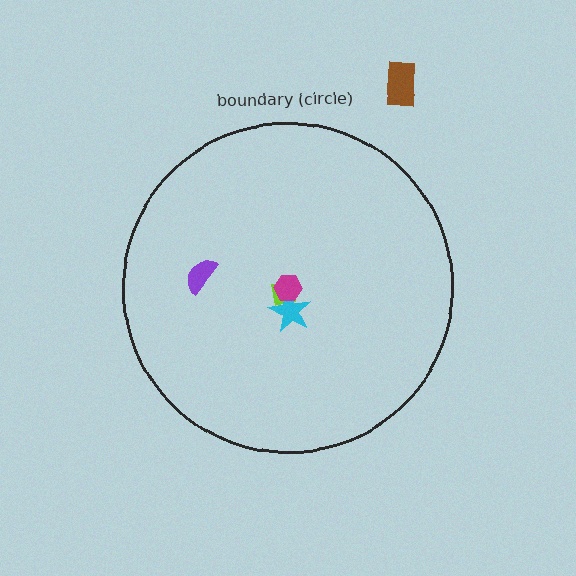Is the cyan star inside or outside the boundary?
Inside.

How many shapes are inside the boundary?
4 inside, 1 outside.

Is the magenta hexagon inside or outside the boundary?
Inside.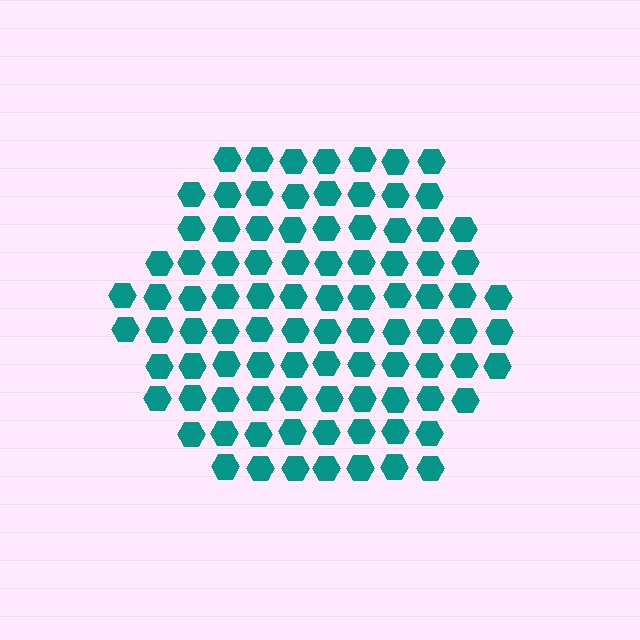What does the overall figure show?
The overall figure shows a hexagon.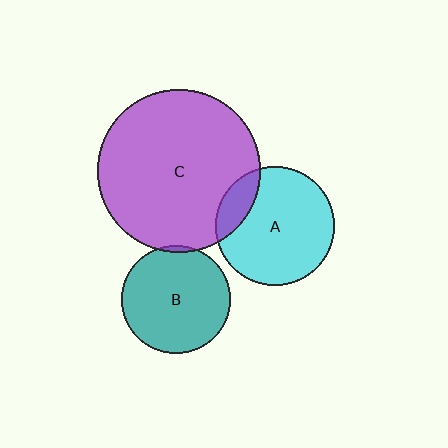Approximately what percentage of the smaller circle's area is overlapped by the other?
Approximately 5%.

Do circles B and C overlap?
Yes.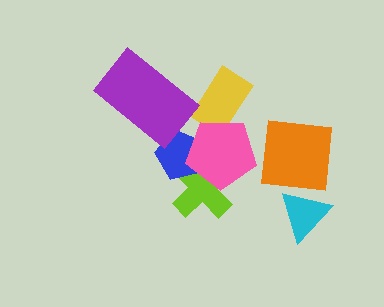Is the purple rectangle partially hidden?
No, no other shape covers it.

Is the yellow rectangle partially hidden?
Yes, it is partially covered by another shape.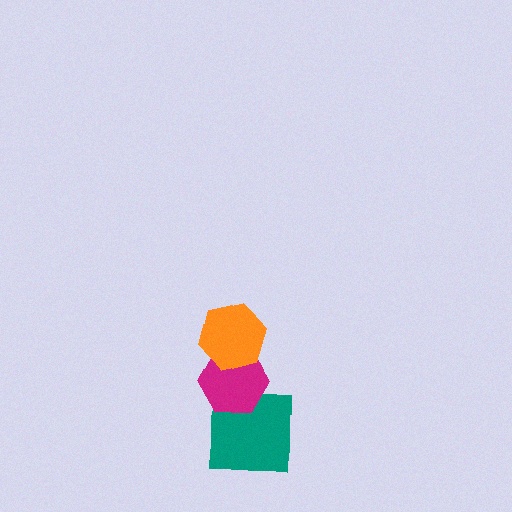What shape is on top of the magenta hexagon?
The orange hexagon is on top of the magenta hexagon.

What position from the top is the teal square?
The teal square is 3rd from the top.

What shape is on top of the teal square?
The magenta hexagon is on top of the teal square.